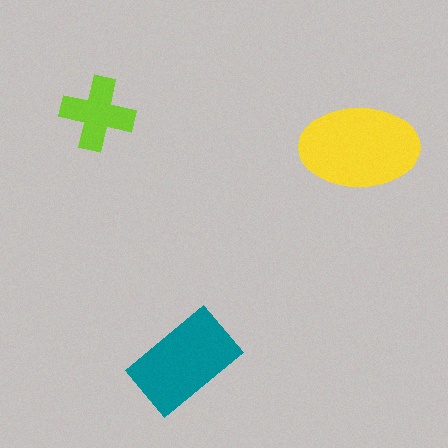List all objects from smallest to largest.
The lime cross, the teal rectangle, the yellow ellipse.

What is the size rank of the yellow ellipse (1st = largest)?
1st.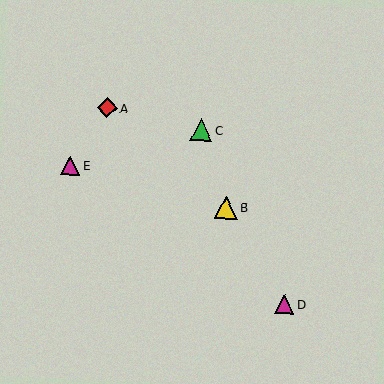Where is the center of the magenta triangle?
The center of the magenta triangle is at (70, 166).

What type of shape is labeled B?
Shape B is a yellow triangle.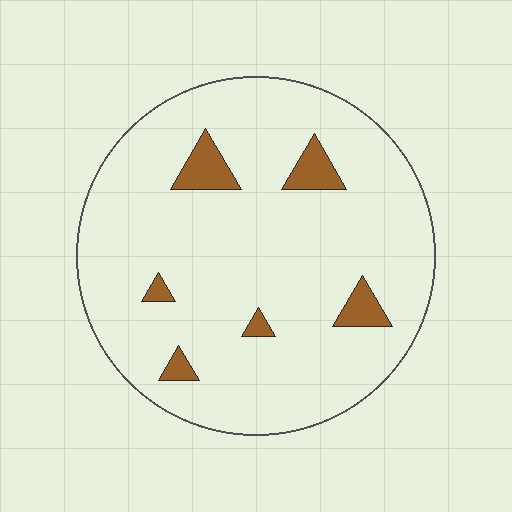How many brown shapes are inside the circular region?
6.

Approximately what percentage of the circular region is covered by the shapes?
Approximately 10%.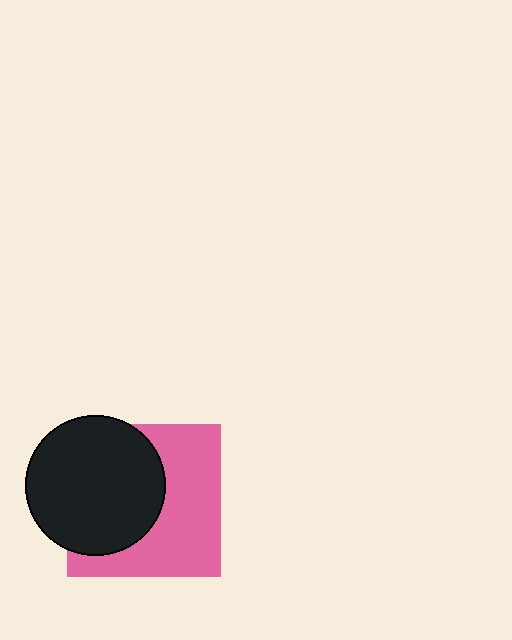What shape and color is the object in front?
The object in front is a black circle.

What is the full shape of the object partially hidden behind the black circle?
The partially hidden object is a pink square.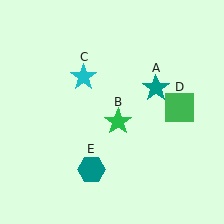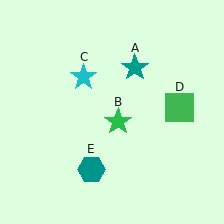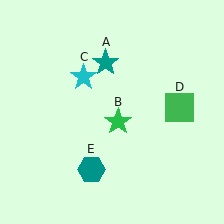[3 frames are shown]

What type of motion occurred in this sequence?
The teal star (object A) rotated counterclockwise around the center of the scene.